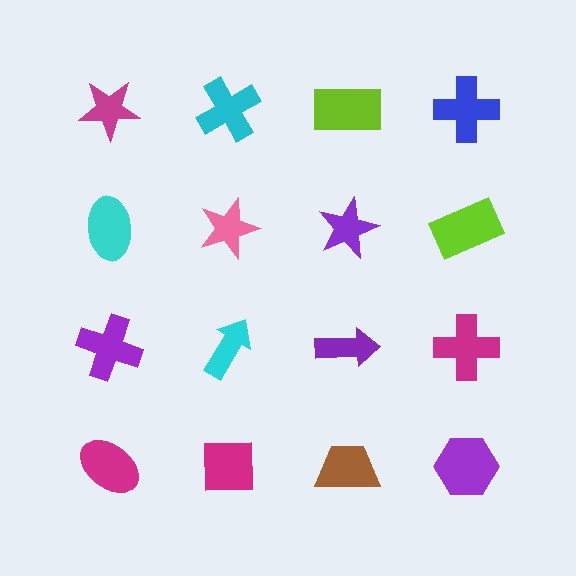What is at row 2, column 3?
A purple star.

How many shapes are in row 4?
4 shapes.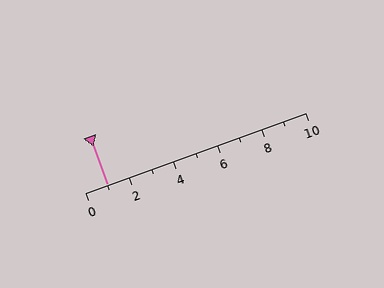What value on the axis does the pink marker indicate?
The marker indicates approximately 1.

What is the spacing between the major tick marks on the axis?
The major ticks are spaced 2 apart.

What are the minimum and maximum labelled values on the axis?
The axis runs from 0 to 10.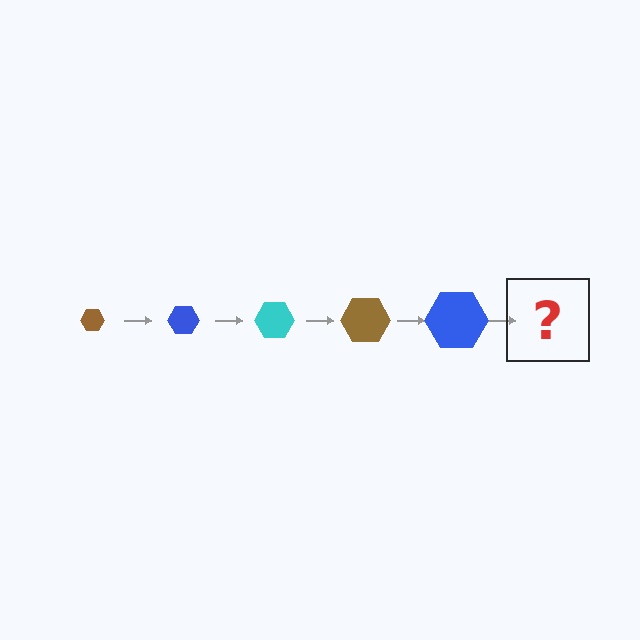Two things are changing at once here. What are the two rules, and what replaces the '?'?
The two rules are that the hexagon grows larger each step and the color cycles through brown, blue, and cyan. The '?' should be a cyan hexagon, larger than the previous one.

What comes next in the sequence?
The next element should be a cyan hexagon, larger than the previous one.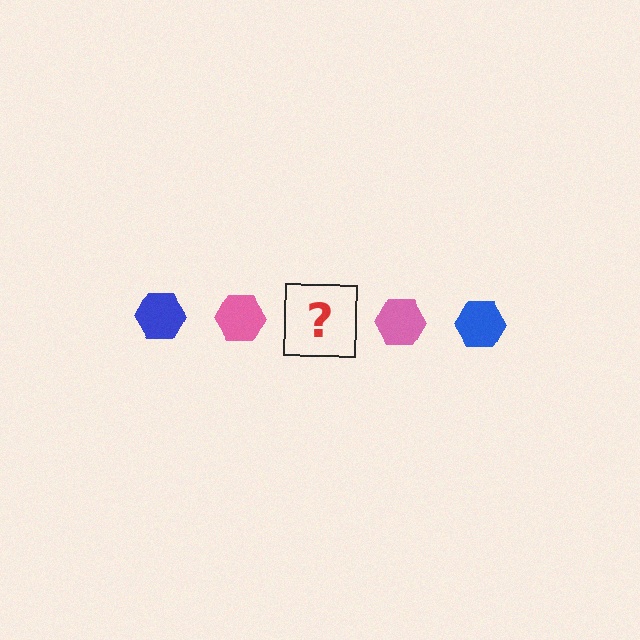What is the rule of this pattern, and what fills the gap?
The rule is that the pattern cycles through blue, pink hexagons. The gap should be filled with a blue hexagon.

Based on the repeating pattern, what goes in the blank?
The blank should be a blue hexagon.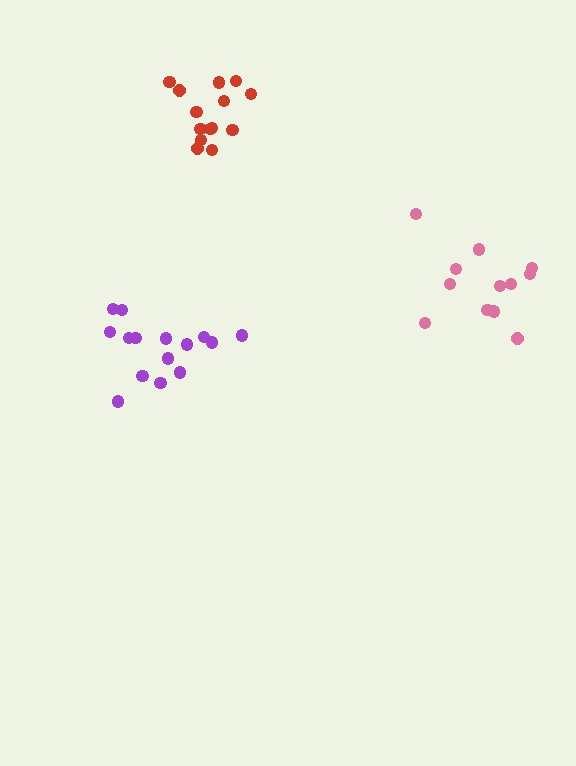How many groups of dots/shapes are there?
There are 3 groups.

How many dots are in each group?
Group 1: 12 dots, Group 2: 15 dots, Group 3: 15 dots (42 total).